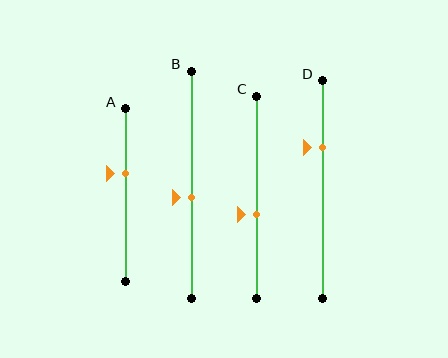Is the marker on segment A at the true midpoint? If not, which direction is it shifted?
No, the marker on segment A is shifted upward by about 13% of the segment length.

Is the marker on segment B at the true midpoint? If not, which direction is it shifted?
No, the marker on segment B is shifted downward by about 6% of the segment length.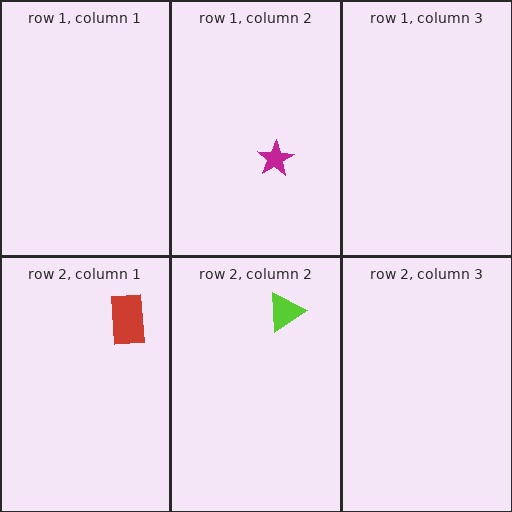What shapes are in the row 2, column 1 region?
The red rectangle.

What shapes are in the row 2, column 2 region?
The lime triangle.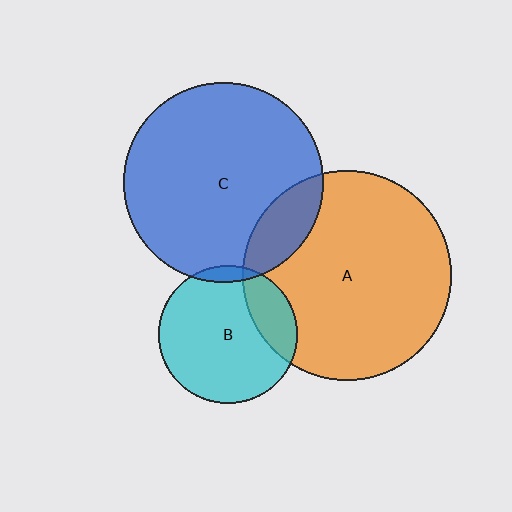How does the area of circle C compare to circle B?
Approximately 2.1 times.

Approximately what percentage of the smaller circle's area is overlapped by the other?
Approximately 15%.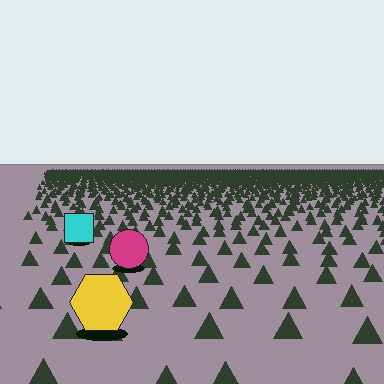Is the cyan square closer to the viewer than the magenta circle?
No. The magenta circle is closer — you can tell from the texture gradient: the ground texture is coarser near it.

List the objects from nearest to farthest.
From nearest to farthest: the yellow hexagon, the magenta circle, the cyan square.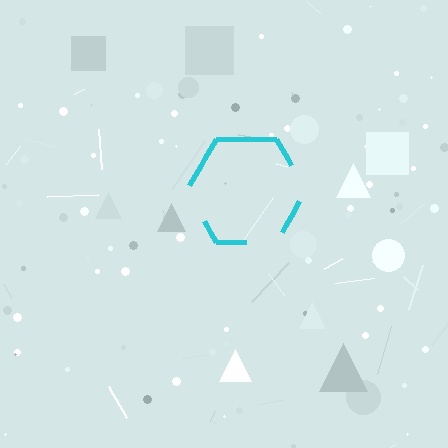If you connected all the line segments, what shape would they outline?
They would outline a hexagon.